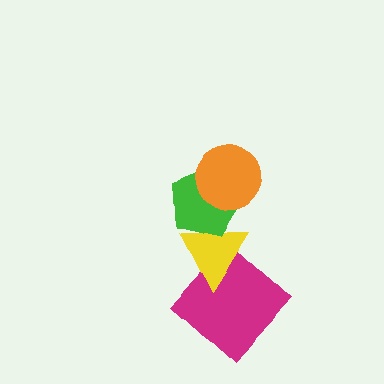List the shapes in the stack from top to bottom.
From top to bottom: the orange circle, the green pentagon, the yellow triangle, the magenta diamond.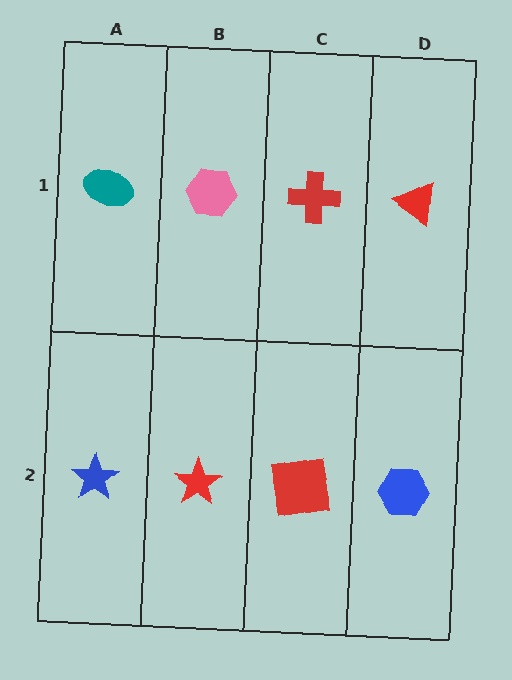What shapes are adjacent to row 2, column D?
A red triangle (row 1, column D), a red square (row 2, column C).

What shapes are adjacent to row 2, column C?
A red cross (row 1, column C), a red star (row 2, column B), a blue hexagon (row 2, column D).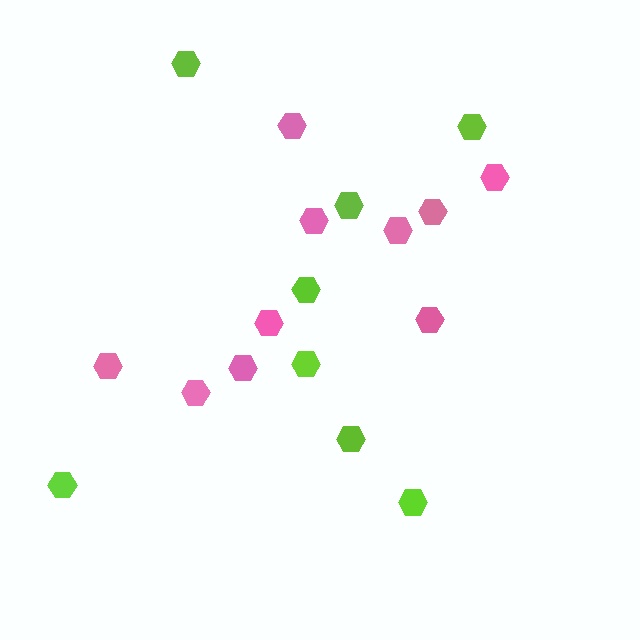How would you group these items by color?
There are 2 groups: one group of lime hexagons (8) and one group of pink hexagons (10).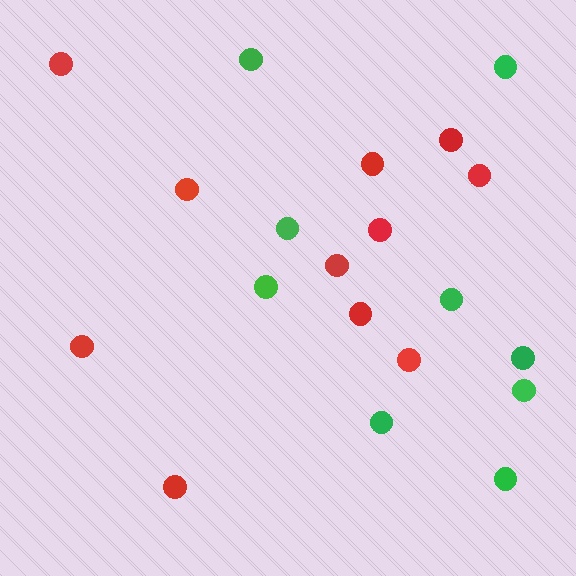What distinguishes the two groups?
There are 2 groups: one group of green circles (9) and one group of red circles (11).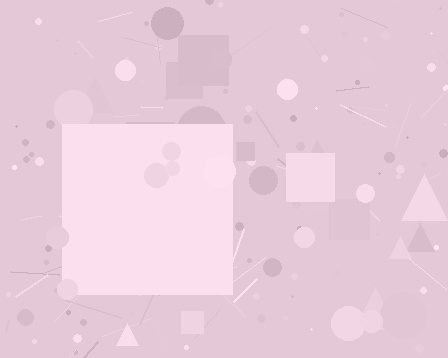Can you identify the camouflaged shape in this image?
The camouflaged shape is a square.